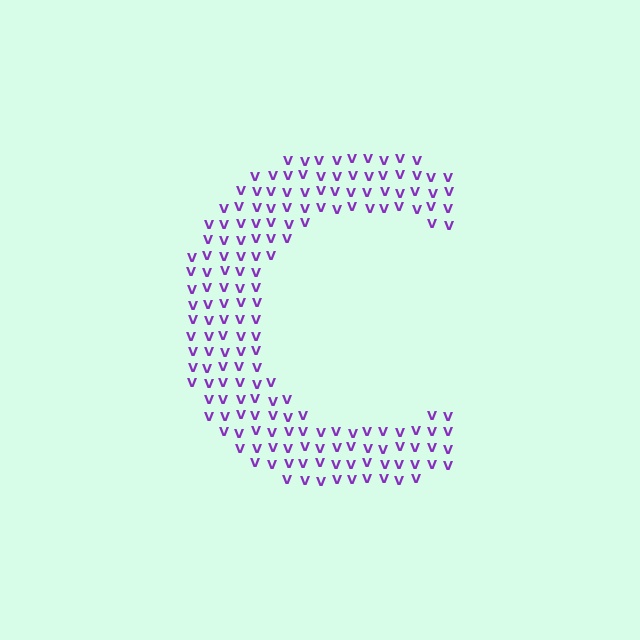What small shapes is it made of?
It is made of small letter V's.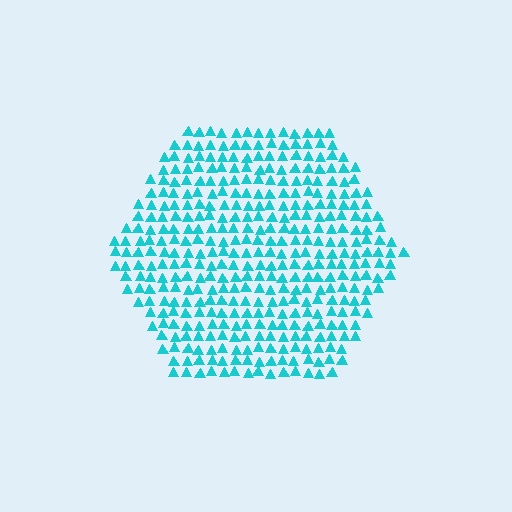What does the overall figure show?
The overall figure shows a hexagon.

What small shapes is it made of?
It is made of small triangles.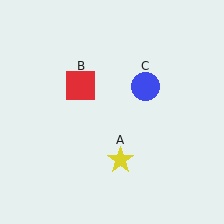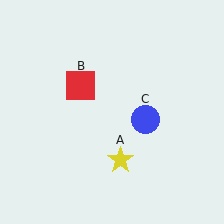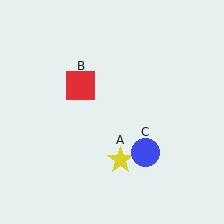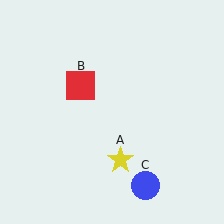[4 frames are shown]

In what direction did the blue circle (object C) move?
The blue circle (object C) moved down.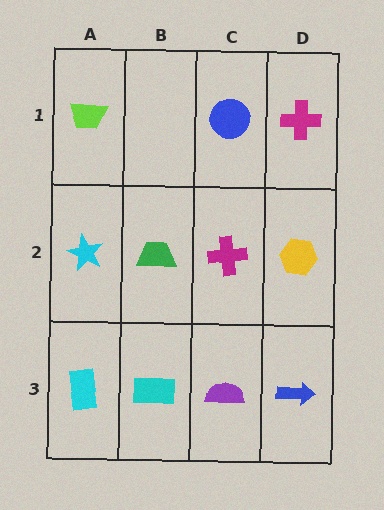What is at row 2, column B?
A green trapezoid.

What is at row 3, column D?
A blue arrow.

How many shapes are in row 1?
3 shapes.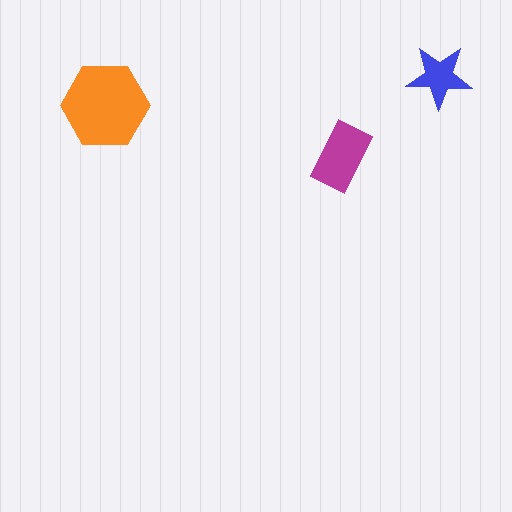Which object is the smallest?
The blue star.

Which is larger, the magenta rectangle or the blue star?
The magenta rectangle.